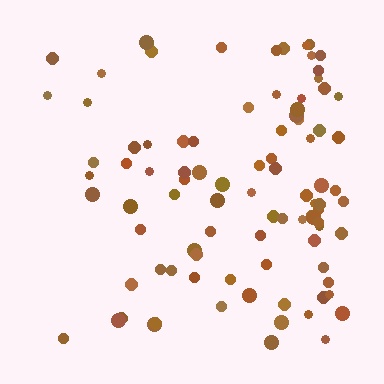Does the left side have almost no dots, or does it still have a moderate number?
Still a moderate number, just noticeably fewer than the right.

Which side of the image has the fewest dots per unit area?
The left.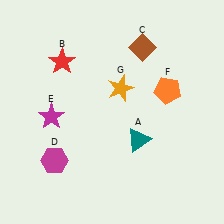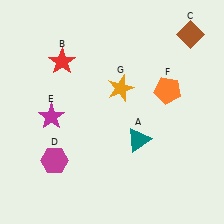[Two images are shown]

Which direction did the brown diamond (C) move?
The brown diamond (C) moved right.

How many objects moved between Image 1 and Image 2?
1 object moved between the two images.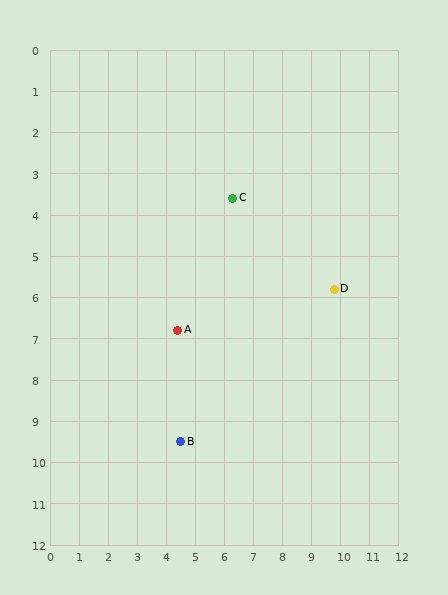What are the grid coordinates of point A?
Point A is at approximately (4.4, 6.8).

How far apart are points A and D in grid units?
Points A and D are about 5.5 grid units apart.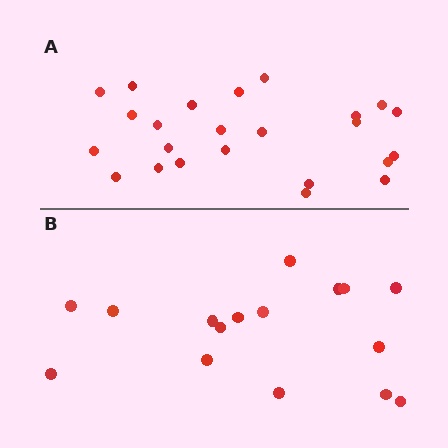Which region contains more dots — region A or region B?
Region A (the top region) has more dots.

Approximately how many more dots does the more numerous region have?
Region A has roughly 8 or so more dots than region B.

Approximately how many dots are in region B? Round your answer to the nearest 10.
About 20 dots. (The exact count is 16, which rounds to 20.)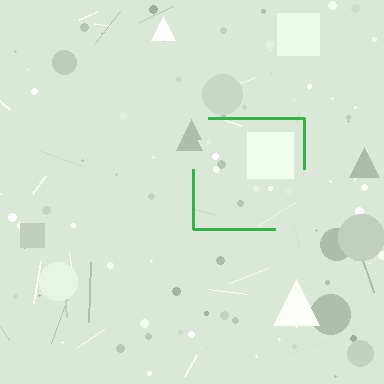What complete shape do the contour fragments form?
The contour fragments form a square.